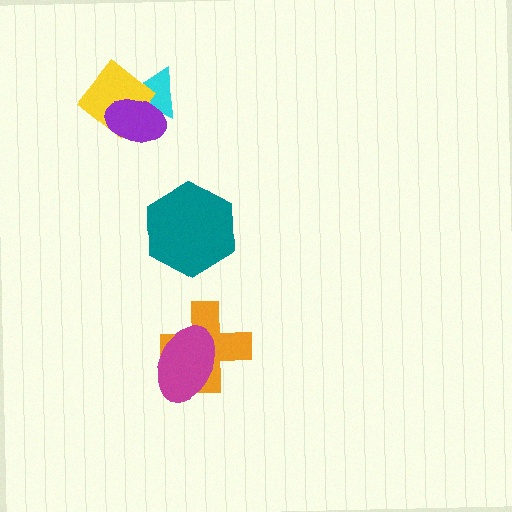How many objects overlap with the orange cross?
1 object overlaps with the orange cross.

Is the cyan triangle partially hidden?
Yes, it is partially covered by another shape.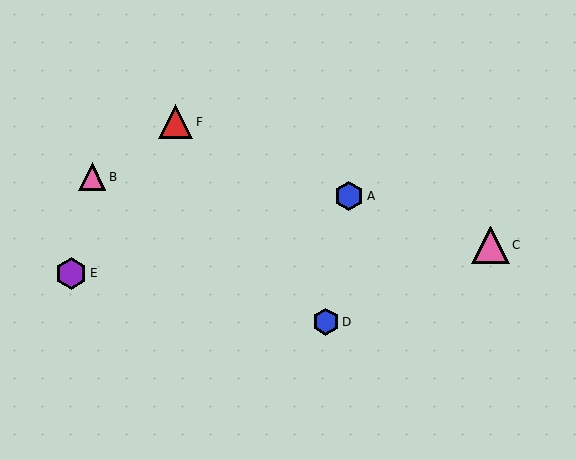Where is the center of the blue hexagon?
The center of the blue hexagon is at (349, 196).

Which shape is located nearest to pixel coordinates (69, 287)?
The purple hexagon (labeled E) at (71, 274) is nearest to that location.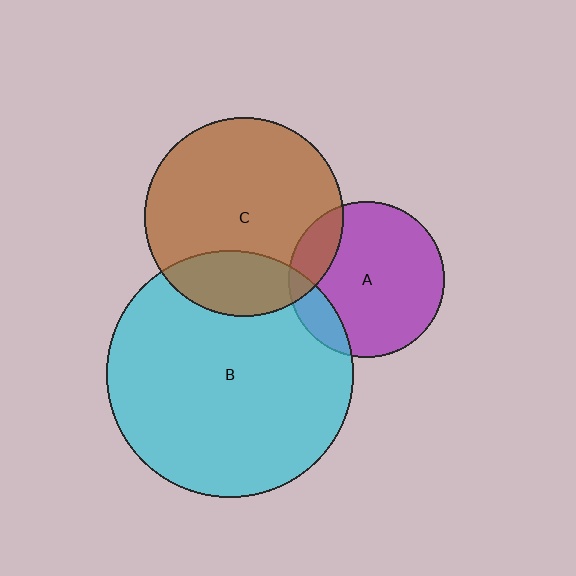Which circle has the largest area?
Circle B (cyan).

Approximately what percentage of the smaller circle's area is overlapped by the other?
Approximately 25%.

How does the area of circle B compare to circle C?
Approximately 1.5 times.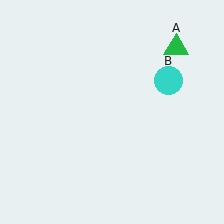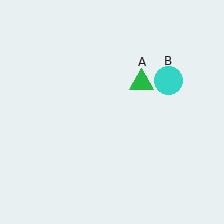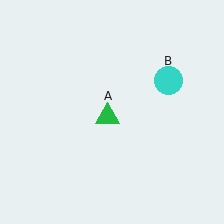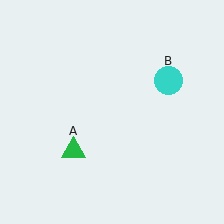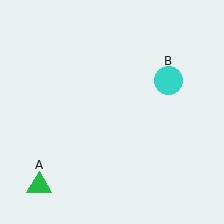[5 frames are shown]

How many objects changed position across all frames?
1 object changed position: green triangle (object A).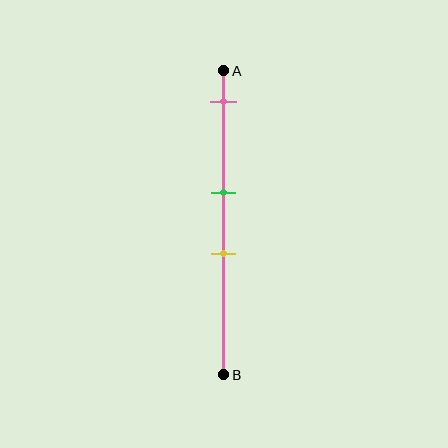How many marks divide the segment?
There are 3 marks dividing the segment.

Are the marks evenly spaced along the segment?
No, the marks are not evenly spaced.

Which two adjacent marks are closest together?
The green and yellow marks are the closest adjacent pair.